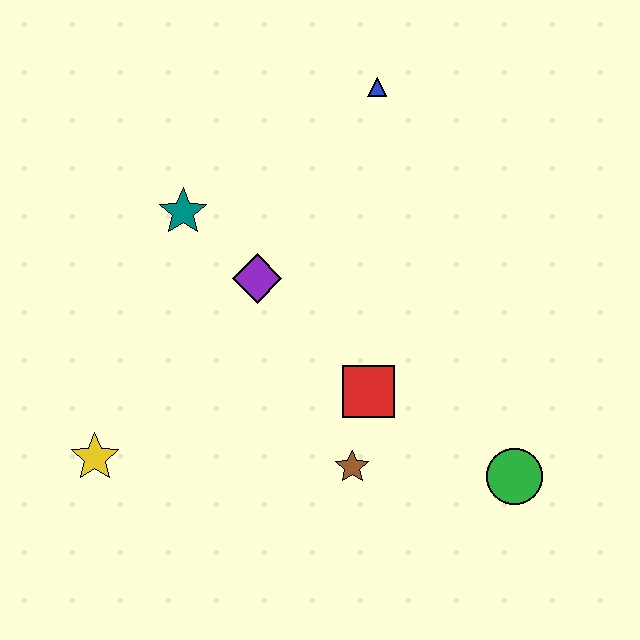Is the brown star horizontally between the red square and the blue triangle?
No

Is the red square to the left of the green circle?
Yes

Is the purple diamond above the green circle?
Yes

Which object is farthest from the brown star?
The blue triangle is farthest from the brown star.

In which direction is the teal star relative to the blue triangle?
The teal star is to the left of the blue triangle.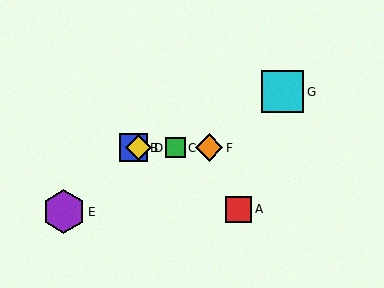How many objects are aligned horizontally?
4 objects (B, C, D, F) are aligned horizontally.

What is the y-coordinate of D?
Object D is at y≈148.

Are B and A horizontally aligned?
No, B is at y≈148 and A is at y≈210.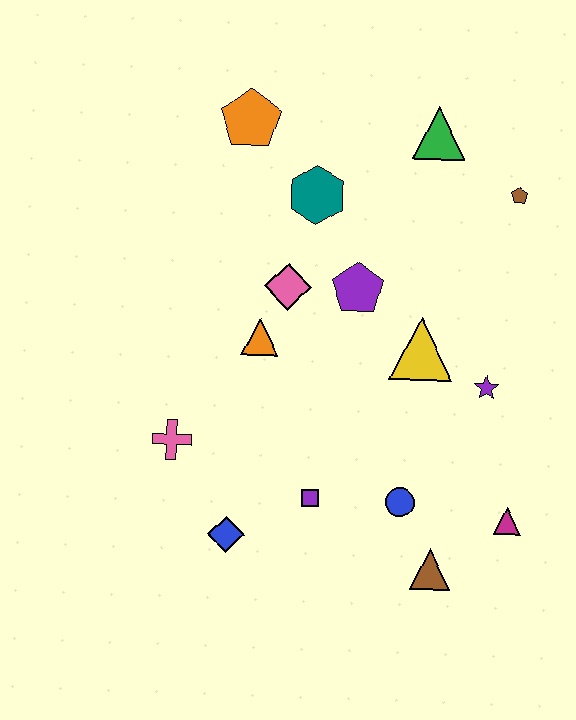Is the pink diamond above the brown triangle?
Yes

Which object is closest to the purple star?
The yellow triangle is closest to the purple star.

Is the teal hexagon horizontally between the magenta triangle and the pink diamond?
Yes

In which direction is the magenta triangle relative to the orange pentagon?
The magenta triangle is below the orange pentagon.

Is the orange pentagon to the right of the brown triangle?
No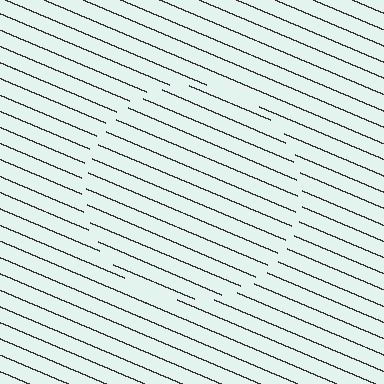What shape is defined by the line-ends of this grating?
An illusory circle. The interior of the shape contains the same grating, shifted by half a period — the contour is defined by the phase discontinuity where line-ends from the inner and outer gratings abut.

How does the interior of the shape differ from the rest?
The interior of the shape contains the same grating, shifted by half a period — the contour is defined by the phase discontinuity where line-ends from the inner and outer gratings abut.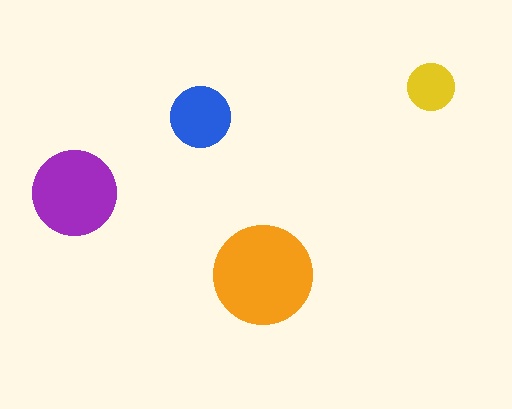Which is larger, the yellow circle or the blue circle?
The blue one.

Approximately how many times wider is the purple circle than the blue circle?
About 1.5 times wider.